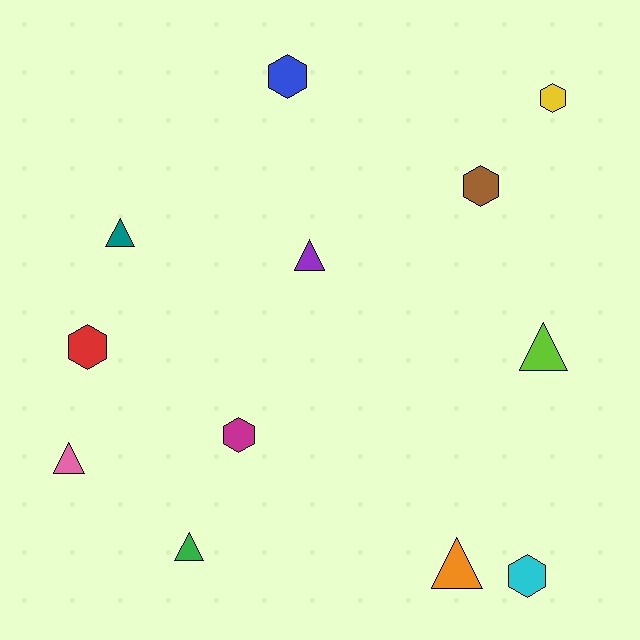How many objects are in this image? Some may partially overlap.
There are 12 objects.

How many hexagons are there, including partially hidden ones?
There are 6 hexagons.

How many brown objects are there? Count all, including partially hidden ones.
There is 1 brown object.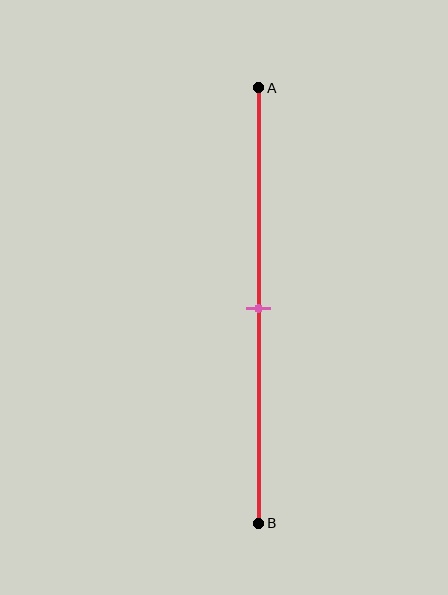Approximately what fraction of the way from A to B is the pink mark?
The pink mark is approximately 50% of the way from A to B.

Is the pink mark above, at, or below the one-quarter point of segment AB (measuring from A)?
The pink mark is below the one-quarter point of segment AB.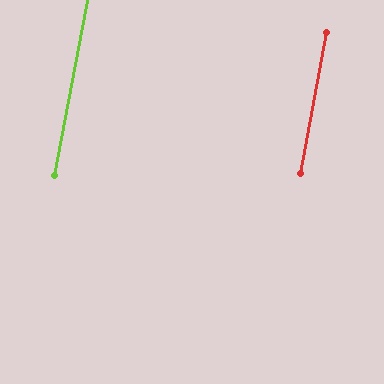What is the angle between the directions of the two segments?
Approximately 0 degrees.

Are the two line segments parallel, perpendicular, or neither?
Parallel — their directions differ by only 0.3°.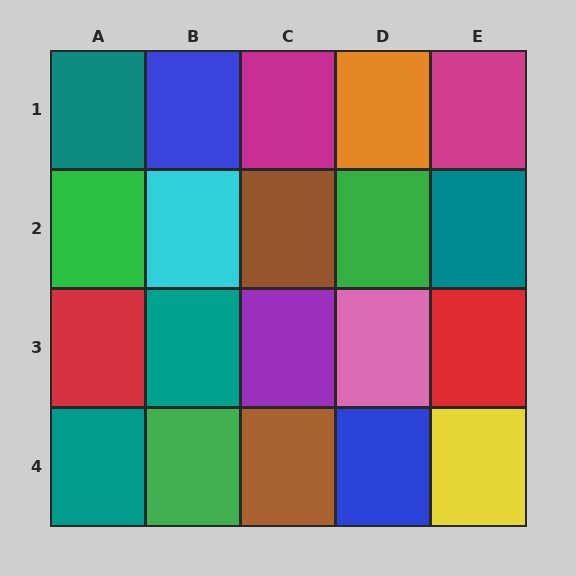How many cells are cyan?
1 cell is cyan.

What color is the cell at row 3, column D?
Pink.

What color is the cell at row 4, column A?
Teal.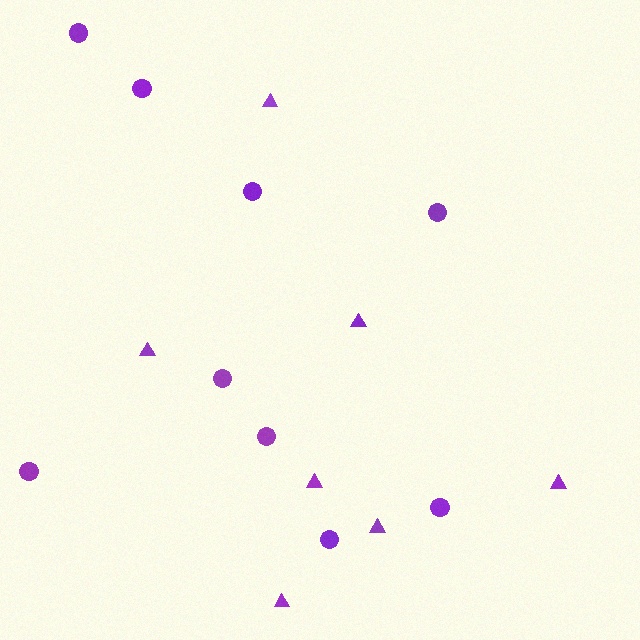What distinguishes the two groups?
There are 2 groups: one group of circles (9) and one group of triangles (7).